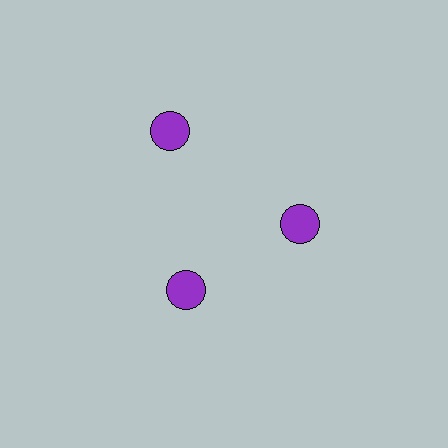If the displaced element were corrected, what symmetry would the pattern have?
It would have 3-fold rotational symmetry — the pattern would map onto itself every 120 degrees.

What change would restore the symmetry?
The symmetry would be restored by moving it inward, back onto the ring so that all 3 circles sit at equal angles and equal distance from the center.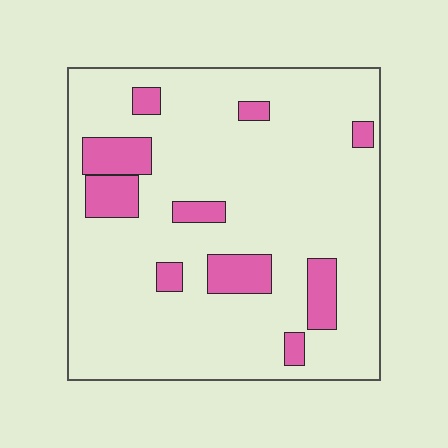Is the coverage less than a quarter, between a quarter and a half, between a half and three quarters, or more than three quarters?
Less than a quarter.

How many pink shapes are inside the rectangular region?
10.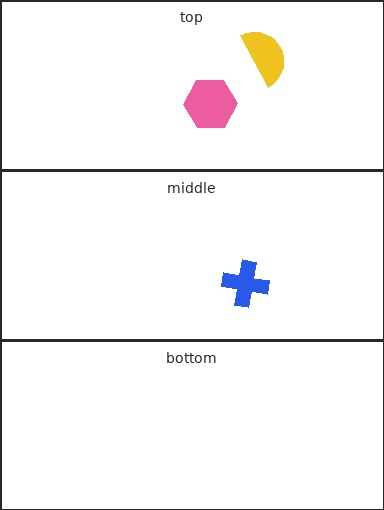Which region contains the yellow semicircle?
The top region.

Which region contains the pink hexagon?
The top region.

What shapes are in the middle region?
The blue cross.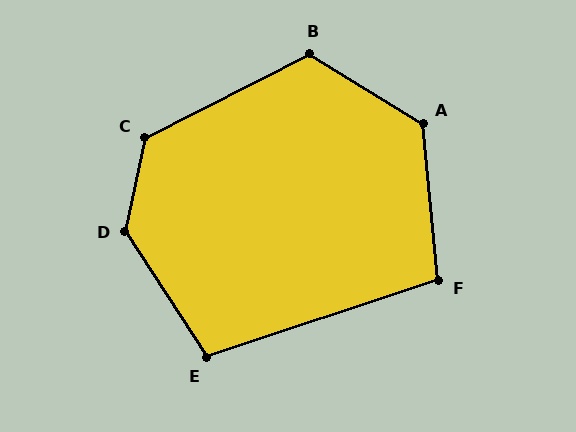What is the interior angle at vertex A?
Approximately 127 degrees (obtuse).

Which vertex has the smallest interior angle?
F, at approximately 103 degrees.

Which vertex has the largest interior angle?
D, at approximately 136 degrees.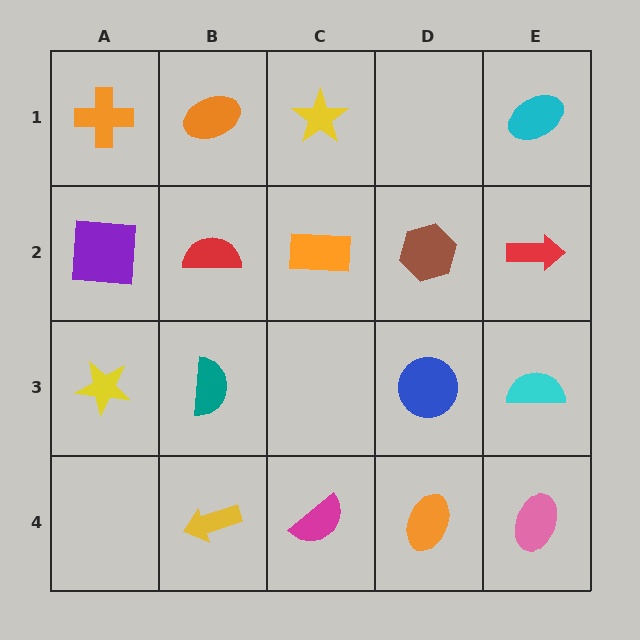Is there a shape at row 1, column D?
No, that cell is empty.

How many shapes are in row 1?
4 shapes.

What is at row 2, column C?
An orange rectangle.